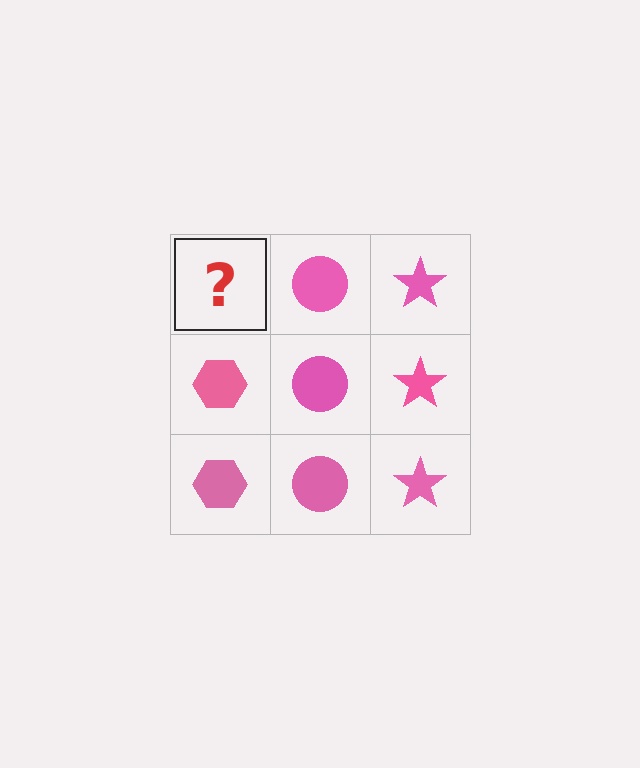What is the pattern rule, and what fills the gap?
The rule is that each column has a consistent shape. The gap should be filled with a pink hexagon.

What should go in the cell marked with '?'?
The missing cell should contain a pink hexagon.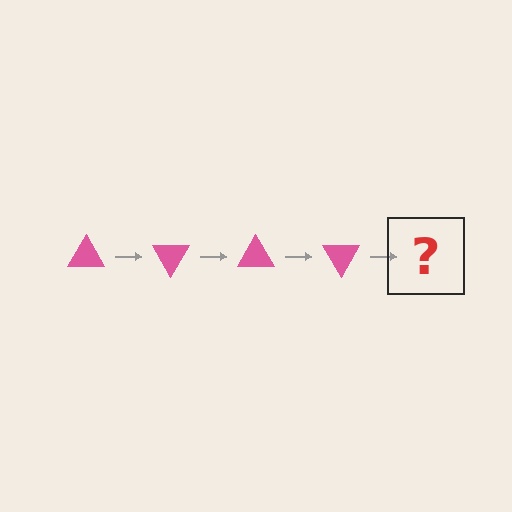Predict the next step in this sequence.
The next step is a pink triangle rotated 240 degrees.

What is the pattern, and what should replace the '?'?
The pattern is that the triangle rotates 60 degrees each step. The '?' should be a pink triangle rotated 240 degrees.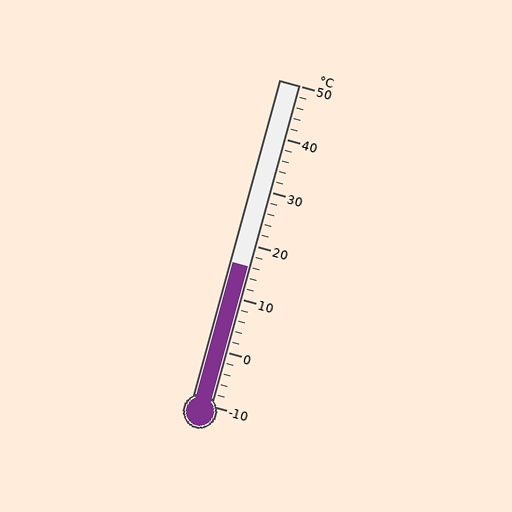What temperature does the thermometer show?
The thermometer shows approximately 16°C.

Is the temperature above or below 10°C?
The temperature is above 10°C.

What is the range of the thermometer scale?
The thermometer scale ranges from -10°C to 50°C.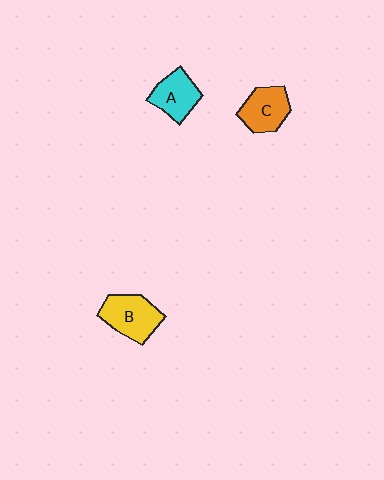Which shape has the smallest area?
Shape A (cyan).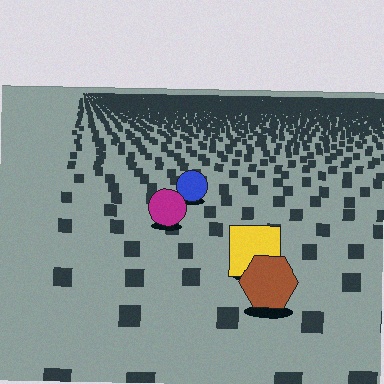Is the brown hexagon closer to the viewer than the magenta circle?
Yes. The brown hexagon is closer — you can tell from the texture gradient: the ground texture is coarser near it.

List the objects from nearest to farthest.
From nearest to farthest: the brown hexagon, the yellow square, the magenta circle, the blue circle.